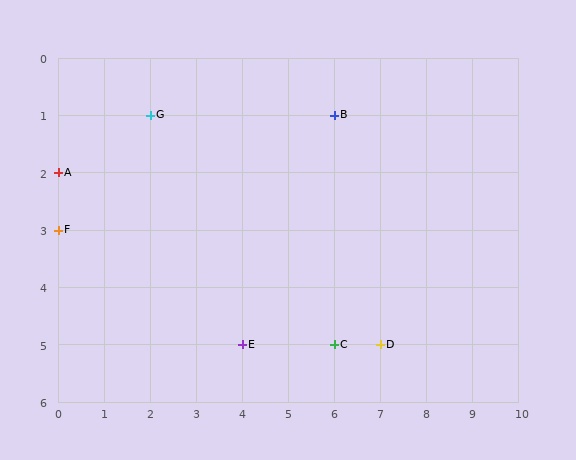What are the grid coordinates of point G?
Point G is at grid coordinates (2, 1).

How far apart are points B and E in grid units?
Points B and E are 2 columns and 4 rows apart (about 4.5 grid units diagonally).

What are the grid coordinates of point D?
Point D is at grid coordinates (7, 5).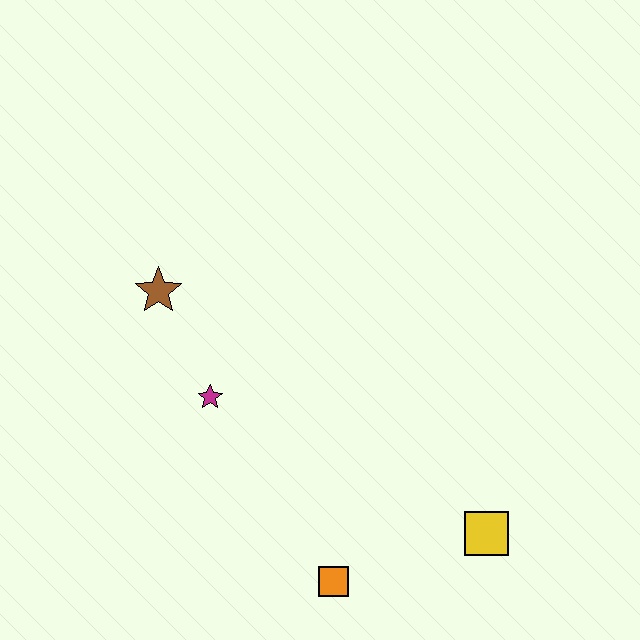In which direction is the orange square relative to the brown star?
The orange square is below the brown star.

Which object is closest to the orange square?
The yellow square is closest to the orange square.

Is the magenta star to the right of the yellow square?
No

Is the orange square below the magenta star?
Yes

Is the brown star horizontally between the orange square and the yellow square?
No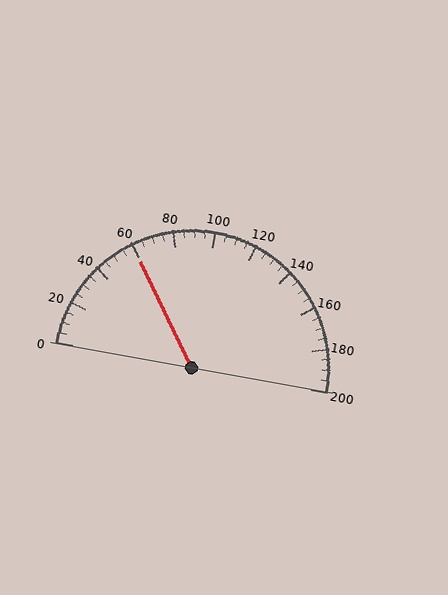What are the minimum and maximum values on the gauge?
The gauge ranges from 0 to 200.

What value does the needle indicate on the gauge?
The needle indicates approximately 60.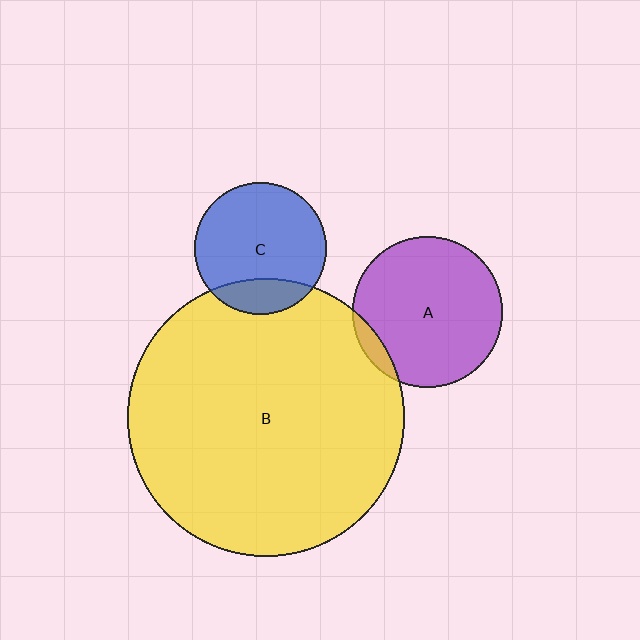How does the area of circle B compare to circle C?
Approximately 4.4 times.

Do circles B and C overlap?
Yes.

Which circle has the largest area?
Circle B (yellow).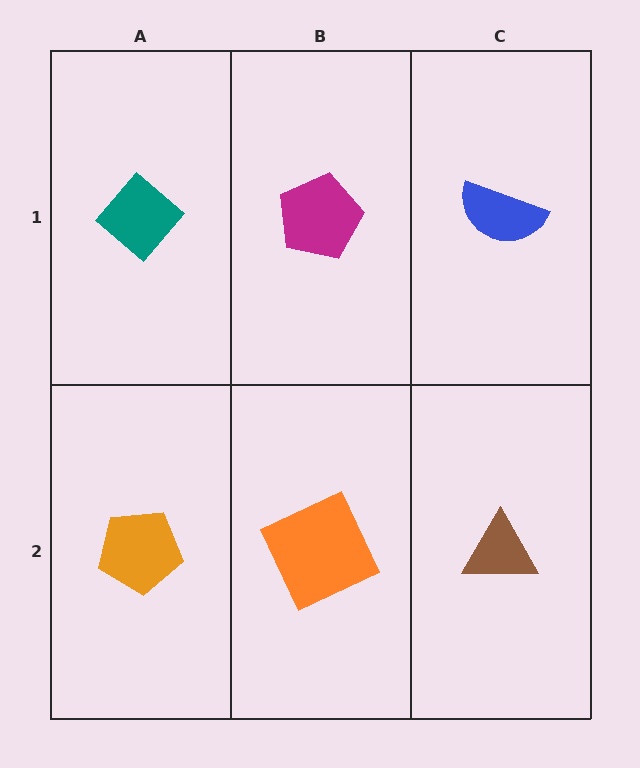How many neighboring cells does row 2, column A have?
2.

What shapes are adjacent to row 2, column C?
A blue semicircle (row 1, column C), an orange square (row 2, column B).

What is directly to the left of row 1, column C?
A magenta pentagon.